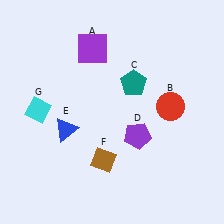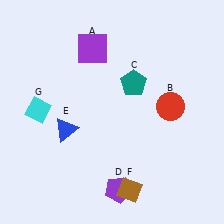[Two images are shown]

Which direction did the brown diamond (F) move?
The brown diamond (F) moved down.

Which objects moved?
The objects that moved are: the purple pentagon (D), the brown diamond (F).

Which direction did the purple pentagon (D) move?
The purple pentagon (D) moved down.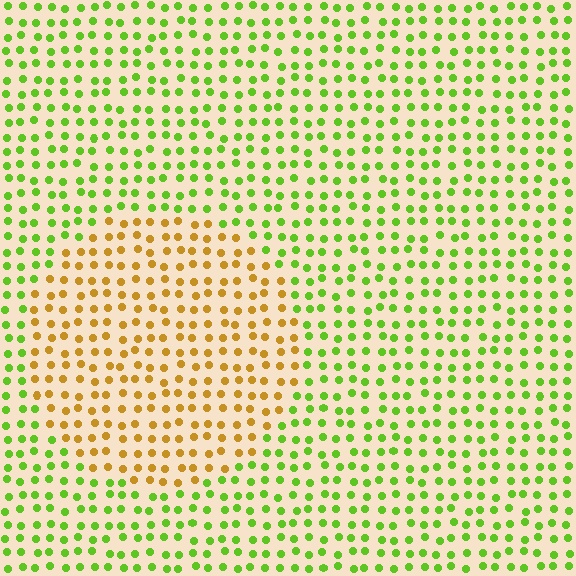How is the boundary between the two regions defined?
The boundary is defined purely by a slight shift in hue (about 58 degrees). Spacing, size, and orientation are identical on both sides.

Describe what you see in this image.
The image is filled with small lime elements in a uniform arrangement. A circle-shaped region is visible where the elements are tinted to a slightly different hue, forming a subtle color boundary.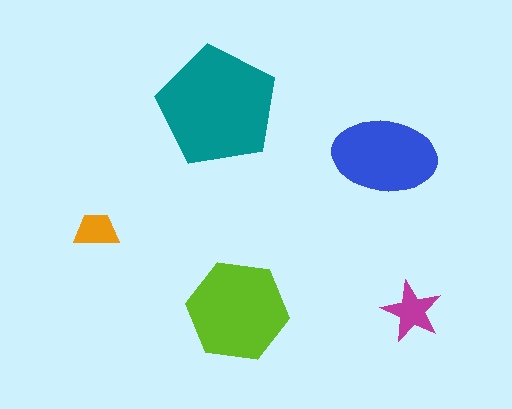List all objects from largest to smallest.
The teal pentagon, the lime hexagon, the blue ellipse, the magenta star, the orange trapezoid.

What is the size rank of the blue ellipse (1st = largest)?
3rd.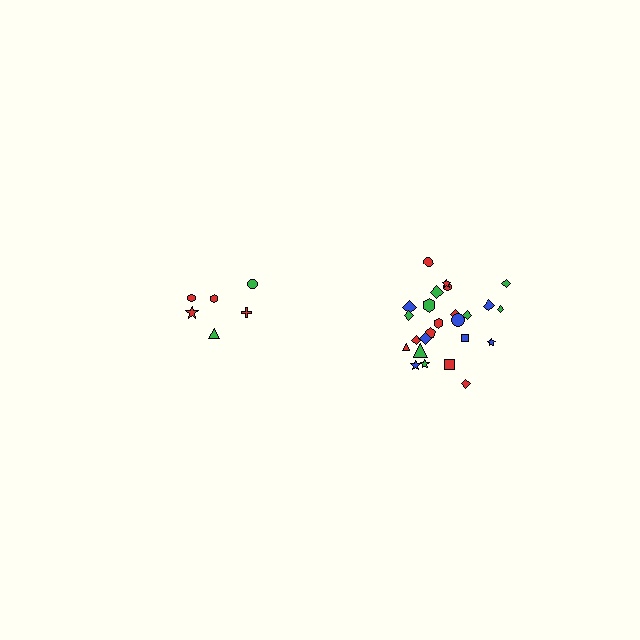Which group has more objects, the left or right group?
The right group.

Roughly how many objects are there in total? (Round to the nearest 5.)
Roughly 30 objects in total.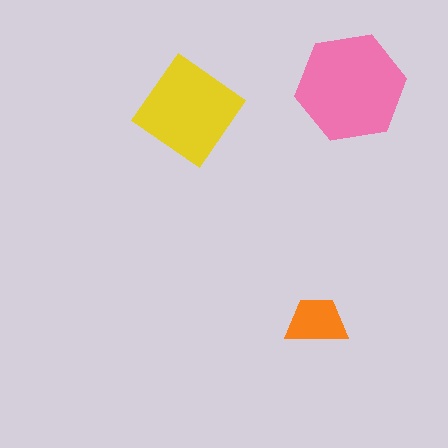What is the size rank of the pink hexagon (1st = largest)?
1st.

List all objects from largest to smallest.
The pink hexagon, the yellow diamond, the orange trapezoid.